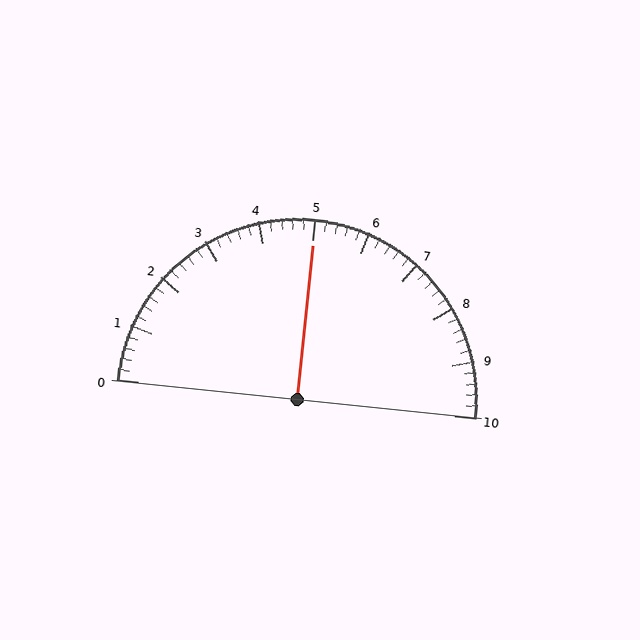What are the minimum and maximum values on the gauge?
The gauge ranges from 0 to 10.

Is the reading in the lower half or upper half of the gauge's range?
The reading is in the upper half of the range (0 to 10).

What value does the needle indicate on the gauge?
The needle indicates approximately 5.0.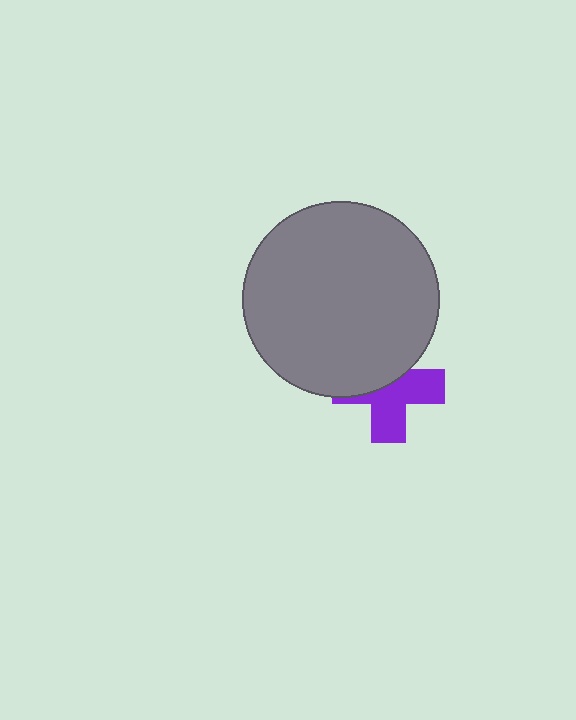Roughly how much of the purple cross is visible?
About half of it is visible (roughly 55%).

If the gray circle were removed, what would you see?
You would see the complete purple cross.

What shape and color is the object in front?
The object in front is a gray circle.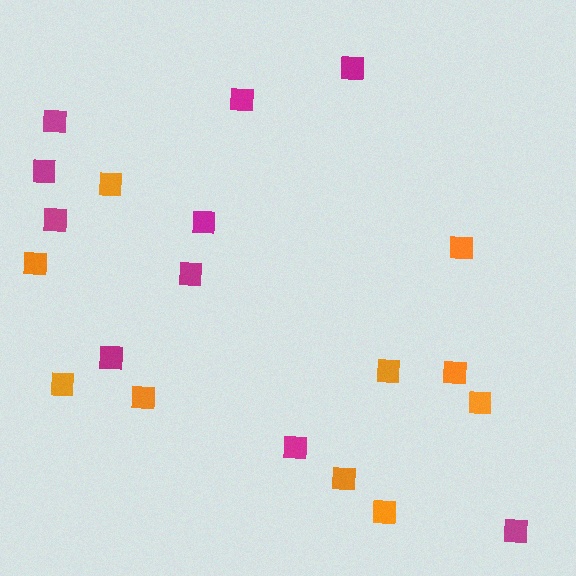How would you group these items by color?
There are 2 groups: one group of orange squares (10) and one group of magenta squares (10).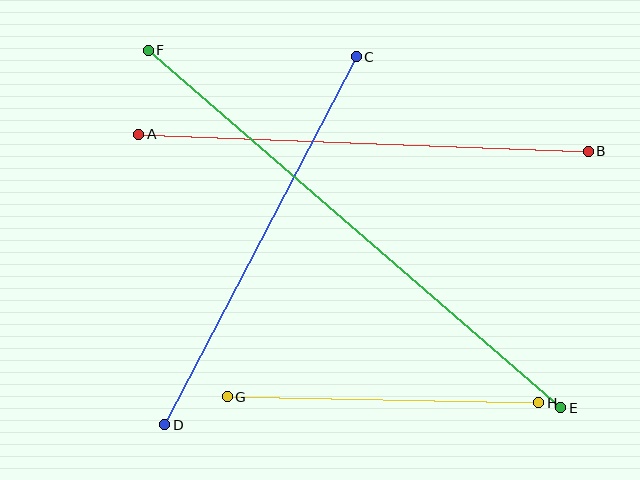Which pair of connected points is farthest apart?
Points E and F are farthest apart.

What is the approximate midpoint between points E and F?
The midpoint is at approximately (354, 229) pixels.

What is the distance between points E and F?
The distance is approximately 546 pixels.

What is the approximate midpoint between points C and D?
The midpoint is at approximately (261, 241) pixels.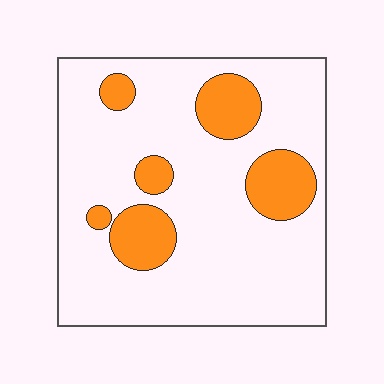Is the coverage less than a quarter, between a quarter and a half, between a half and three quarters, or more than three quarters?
Less than a quarter.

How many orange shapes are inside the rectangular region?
6.